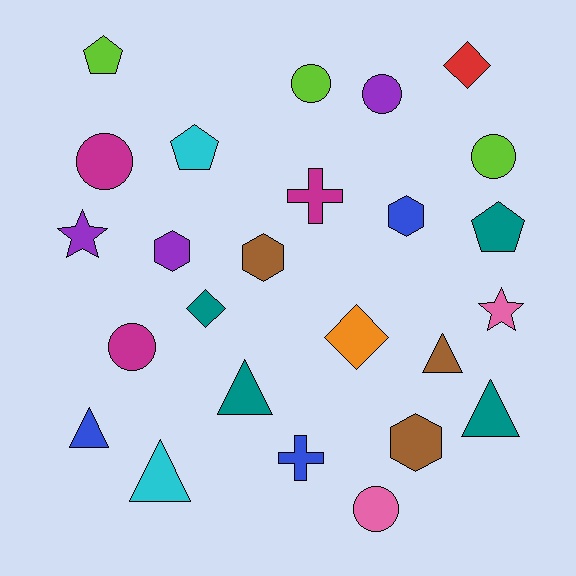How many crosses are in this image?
There are 2 crosses.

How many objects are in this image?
There are 25 objects.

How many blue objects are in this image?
There are 3 blue objects.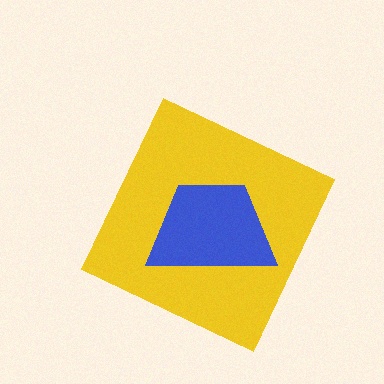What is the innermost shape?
The blue trapezoid.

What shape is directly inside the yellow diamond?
The blue trapezoid.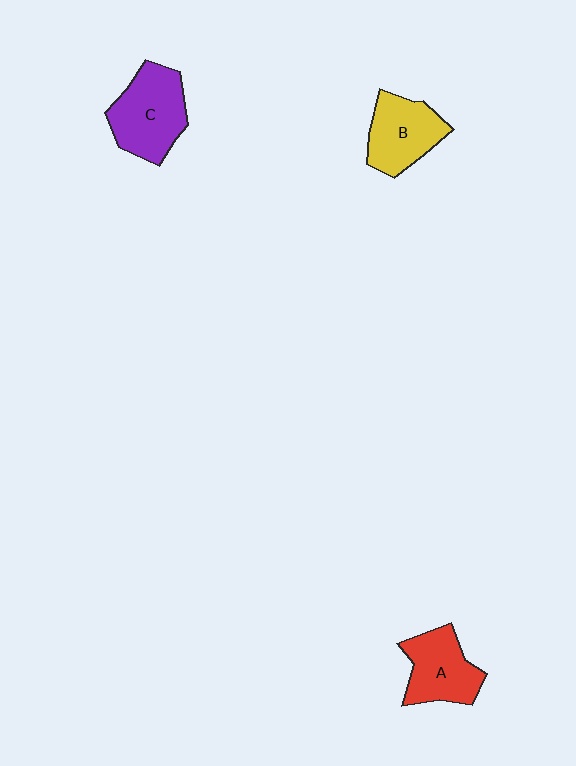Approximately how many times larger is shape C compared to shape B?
Approximately 1.2 times.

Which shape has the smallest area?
Shape A (red).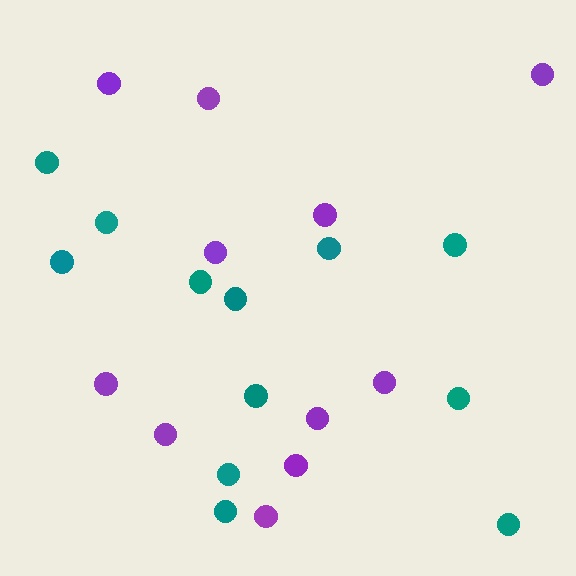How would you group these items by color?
There are 2 groups: one group of purple circles (11) and one group of teal circles (12).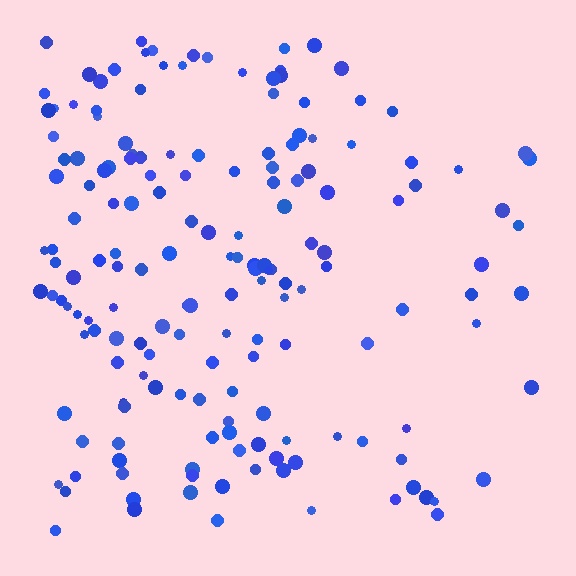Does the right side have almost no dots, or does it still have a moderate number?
Still a moderate number, just noticeably fewer than the left.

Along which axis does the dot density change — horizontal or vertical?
Horizontal.